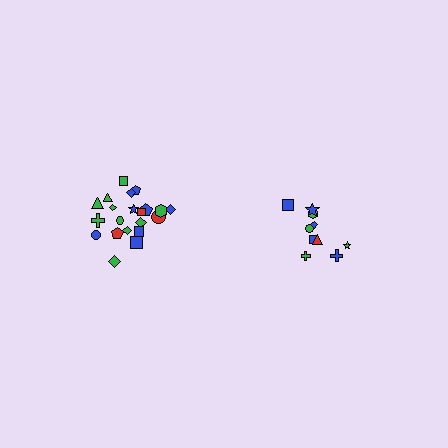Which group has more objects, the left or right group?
The left group.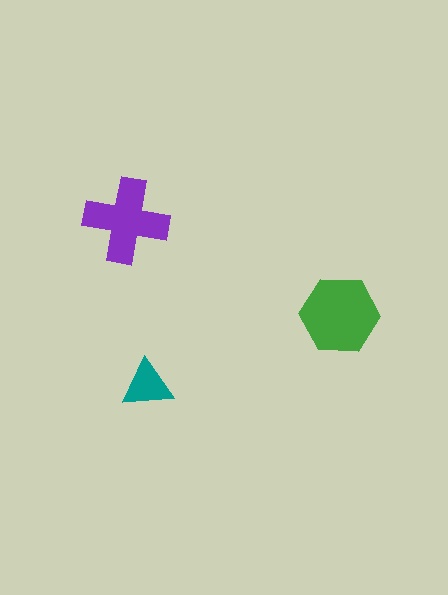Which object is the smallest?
The teal triangle.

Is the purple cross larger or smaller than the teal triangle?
Larger.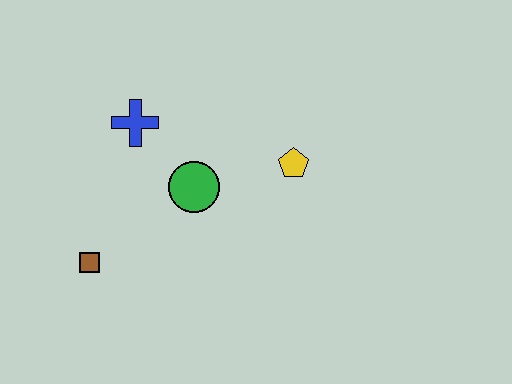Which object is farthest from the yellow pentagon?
The brown square is farthest from the yellow pentagon.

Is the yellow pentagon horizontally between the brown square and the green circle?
No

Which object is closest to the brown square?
The green circle is closest to the brown square.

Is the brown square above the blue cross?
No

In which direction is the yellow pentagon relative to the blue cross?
The yellow pentagon is to the right of the blue cross.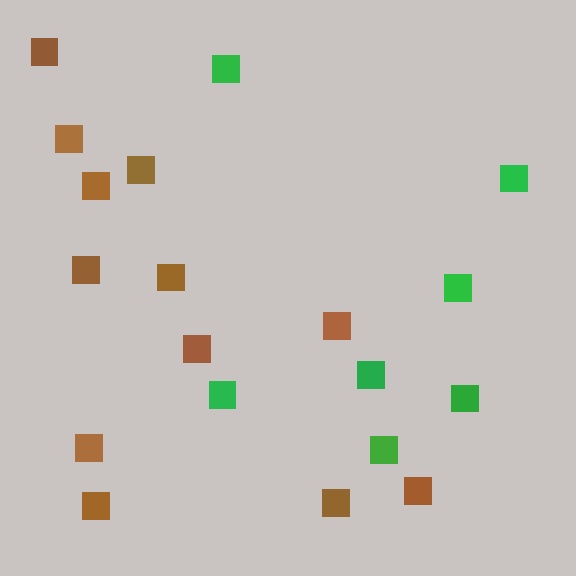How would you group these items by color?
There are 2 groups: one group of green squares (7) and one group of brown squares (12).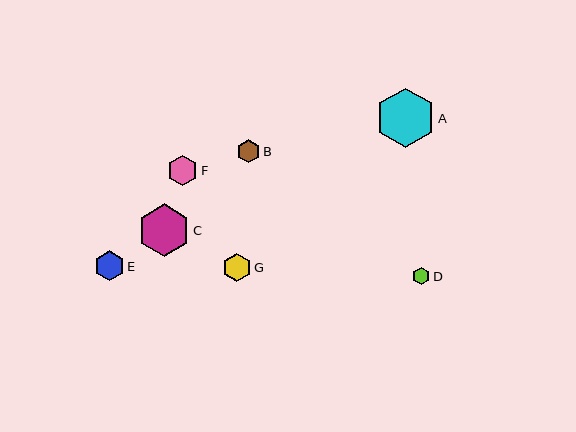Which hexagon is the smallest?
Hexagon D is the smallest with a size of approximately 17 pixels.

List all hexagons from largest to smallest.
From largest to smallest: A, C, F, E, G, B, D.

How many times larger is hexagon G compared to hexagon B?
Hexagon G is approximately 1.2 times the size of hexagon B.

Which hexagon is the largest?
Hexagon A is the largest with a size of approximately 59 pixels.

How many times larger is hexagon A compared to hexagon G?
Hexagon A is approximately 2.1 times the size of hexagon G.